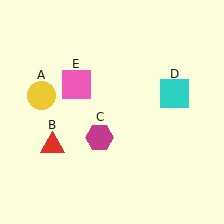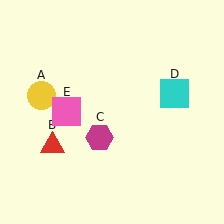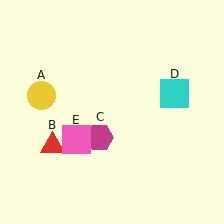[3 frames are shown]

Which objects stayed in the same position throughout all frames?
Yellow circle (object A) and red triangle (object B) and magenta hexagon (object C) and cyan square (object D) remained stationary.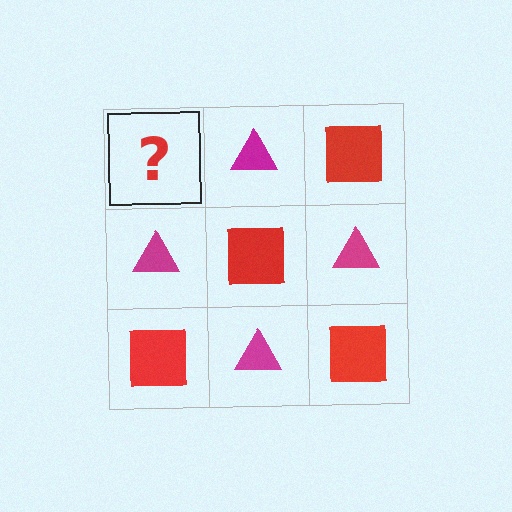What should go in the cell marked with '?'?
The missing cell should contain a red square.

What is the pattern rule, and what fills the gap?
The rule is that it alternates red square and magenta triangle in a checkerboard pattern. The gap should be filled with a red square.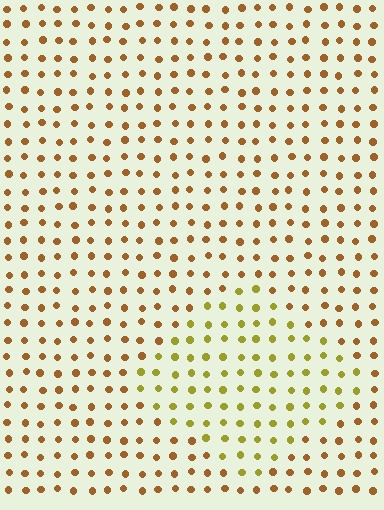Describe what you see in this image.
The image is filled with small brown elements in a uniform arrangement. A diamond-shaped region is visible where the elements are tinted to a slightly different hue, forming a subtle color boundary.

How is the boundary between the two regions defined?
The boundary is defined purely by a slight shift in hue (about 33 degrees). Spacing, size, and orientation are identical on both sides.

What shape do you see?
I see a diamond.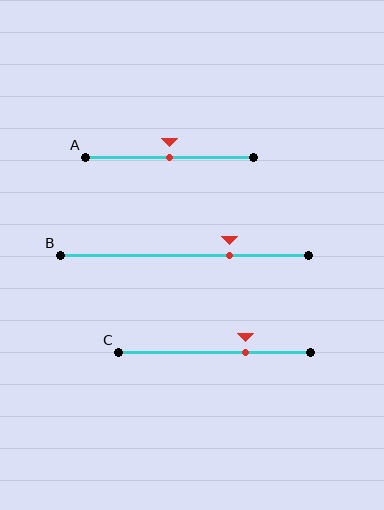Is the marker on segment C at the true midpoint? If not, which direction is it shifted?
No, the marker on segment C is shifted to the right by about 16% of the segment length.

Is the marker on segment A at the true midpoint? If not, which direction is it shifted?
Yes, the marker on segment A is at the true midpoint.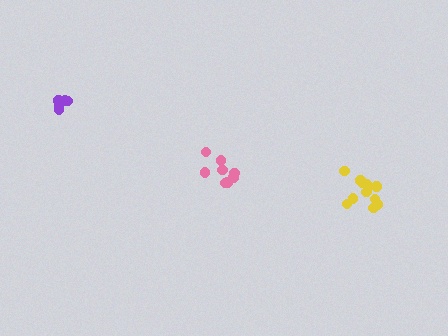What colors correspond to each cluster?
The clusters are colored: yellow, purple, pink.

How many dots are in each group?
Group 1: 12 dots, Group 2: 6 dots, Group 3: 8 dots (26 total).